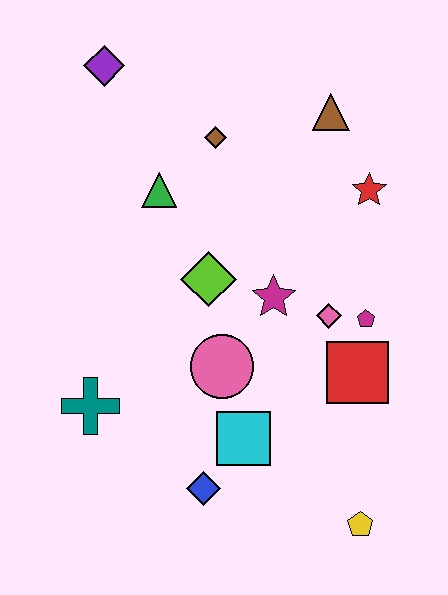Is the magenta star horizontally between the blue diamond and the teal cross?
No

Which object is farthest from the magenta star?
The purple diamond is farthest from the magenta star.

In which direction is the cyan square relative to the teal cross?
The cyan square is to the right of the teal cross.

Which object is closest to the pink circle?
The cyan square is closest to the pink circle.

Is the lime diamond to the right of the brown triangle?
No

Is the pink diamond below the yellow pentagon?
No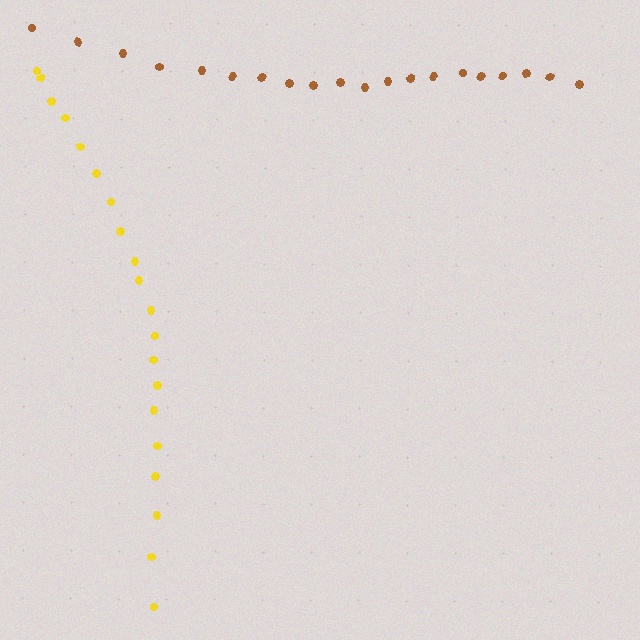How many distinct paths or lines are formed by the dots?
There are 2 distinct paths.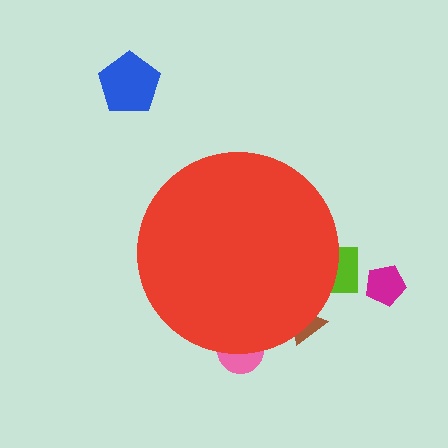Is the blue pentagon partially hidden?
No, the blue pentagon is fully visible.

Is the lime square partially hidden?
Yes, the lime square is partially hidden behind the red circle.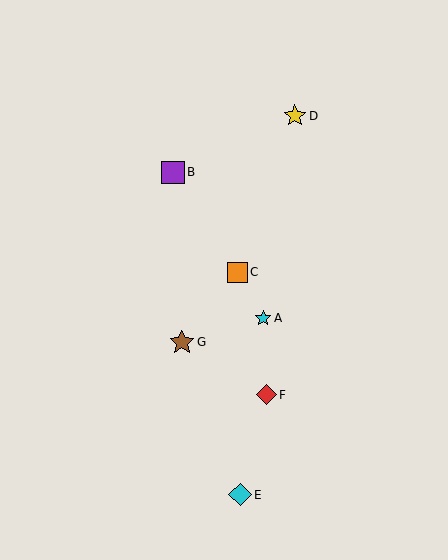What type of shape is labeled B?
Shape B is a purple square.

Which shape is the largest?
The brown star (labeled G) is the largest.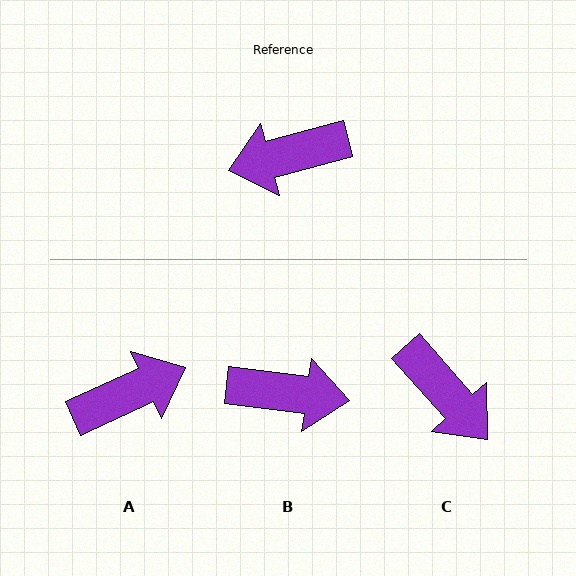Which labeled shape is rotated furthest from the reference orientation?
A, about 170 degrees away.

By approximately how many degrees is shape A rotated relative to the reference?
Approximately 170 degrees clockwise.